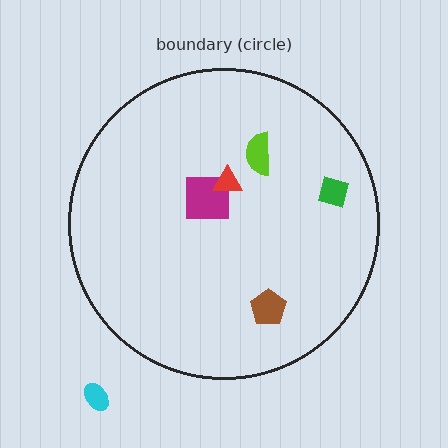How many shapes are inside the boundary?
5 inside, 1 outside.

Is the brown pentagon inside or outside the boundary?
Inside.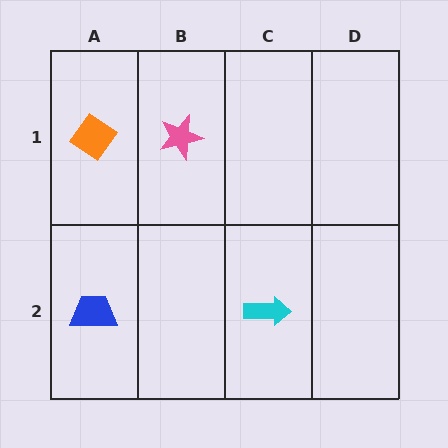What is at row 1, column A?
An orange diamond.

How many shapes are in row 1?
2 shapes.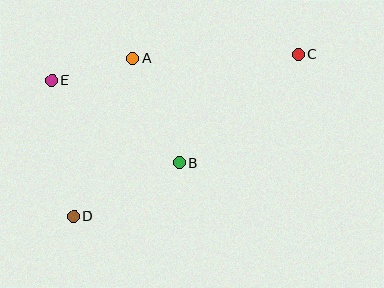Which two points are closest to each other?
Points A and E are closest to each other.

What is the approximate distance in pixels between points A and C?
The distance between A and C is approximately 166 pixels.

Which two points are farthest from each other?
Points C and D are farthest from each other.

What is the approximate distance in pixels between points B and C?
The distance between B and C is approximately 161 pixels.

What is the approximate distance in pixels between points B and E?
The distance between B and E is approximately 152 pixels.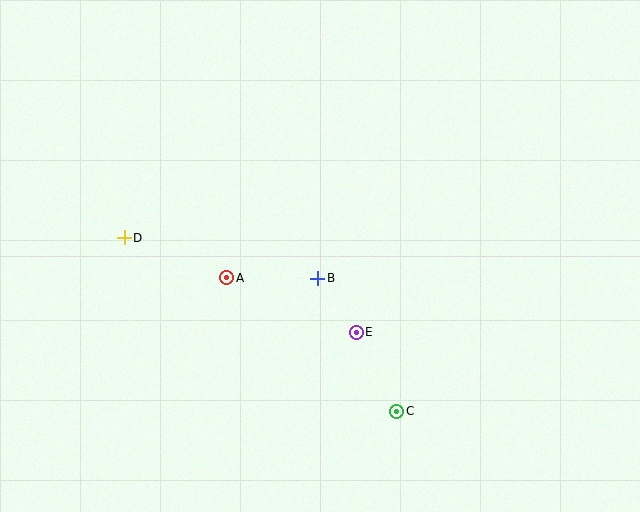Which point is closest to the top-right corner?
Point B is closest to the top-right corner.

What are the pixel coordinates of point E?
Point E is at (356, 332).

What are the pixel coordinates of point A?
Point A is at (227, 278).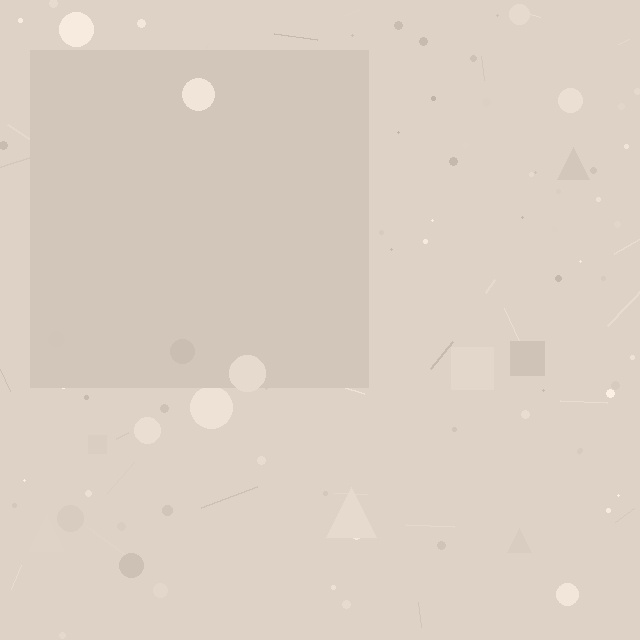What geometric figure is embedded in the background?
A square is embedded in the background.